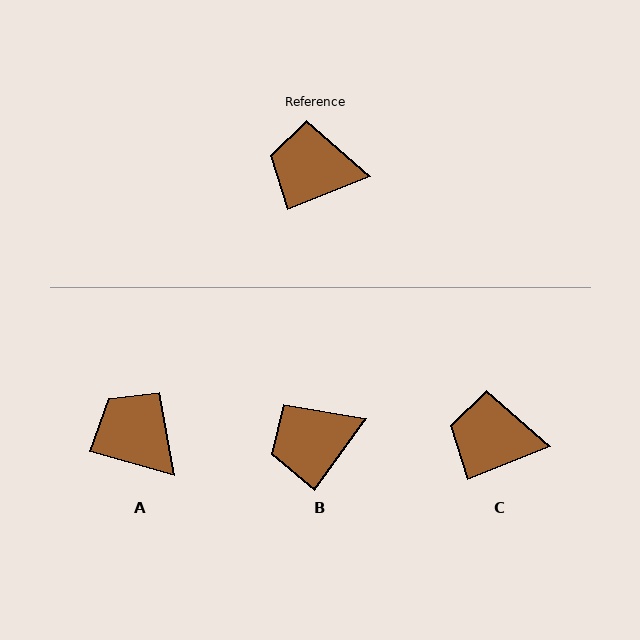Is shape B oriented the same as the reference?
No, it is off by about 32 degrees.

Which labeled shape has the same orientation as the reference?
C.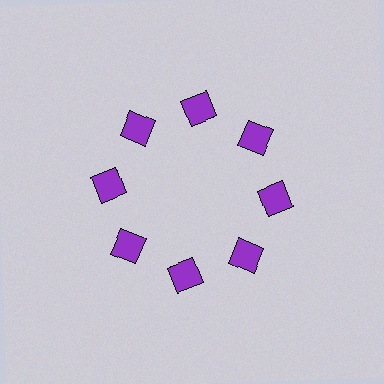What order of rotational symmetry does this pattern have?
This pattern has 8-fold rotational symmetry.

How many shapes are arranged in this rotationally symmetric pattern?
There are 8 shapes, arranged in 8 groups of 1.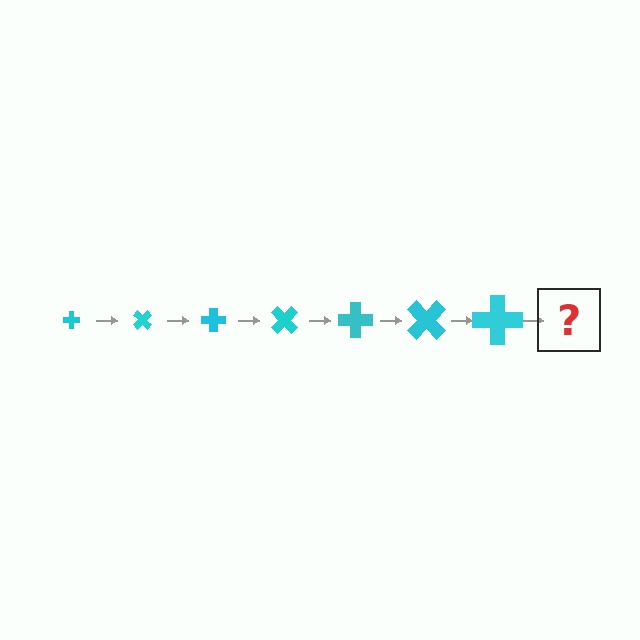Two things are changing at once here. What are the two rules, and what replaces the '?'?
The two rules are that the cross grows larger each step and it rotates 45 degrees each step. The '?' should be a cross, larger than the previous one and rotated 315 degrees from the start.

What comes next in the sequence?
The next element should be a cross, larger than the previous one and rotated 315 degrees from the start.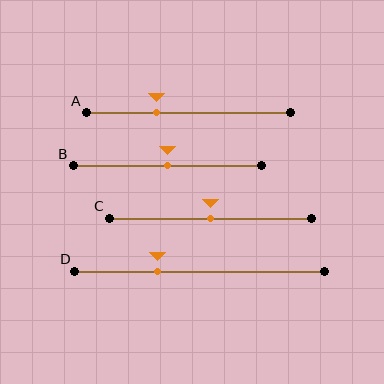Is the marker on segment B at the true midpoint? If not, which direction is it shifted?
Yes, the marker on segment B is at the true midpoint.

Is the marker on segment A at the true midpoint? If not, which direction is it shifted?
No, the marker on segment A is shifted to the left by about 16% of the segment length.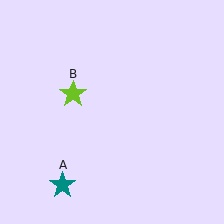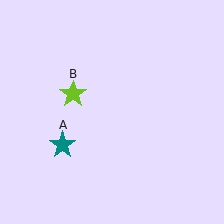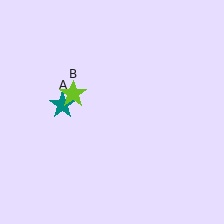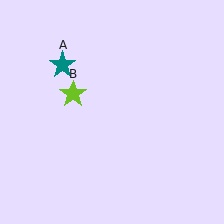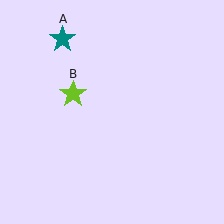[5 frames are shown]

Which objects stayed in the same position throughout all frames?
Lime star (object B) remained stationary.